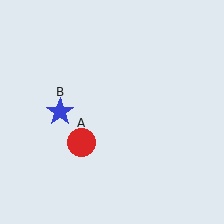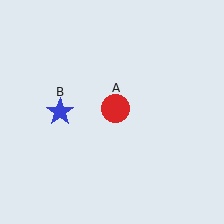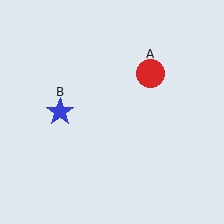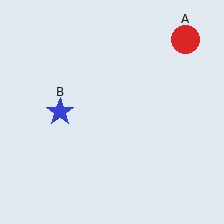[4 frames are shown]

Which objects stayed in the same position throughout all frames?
Blue star (object B) remained stationary.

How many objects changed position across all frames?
1 object changed position: red circle (object A).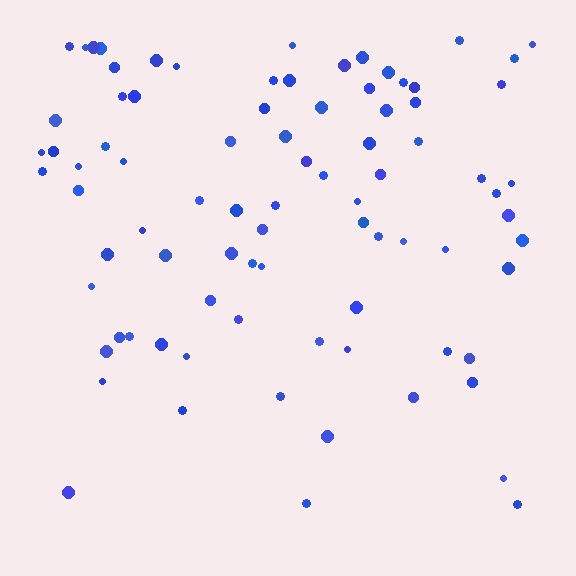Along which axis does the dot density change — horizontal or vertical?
Vertical.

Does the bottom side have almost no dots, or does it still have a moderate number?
Still a moderate number, just noticeably fewer than the top.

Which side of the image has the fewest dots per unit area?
The bottom.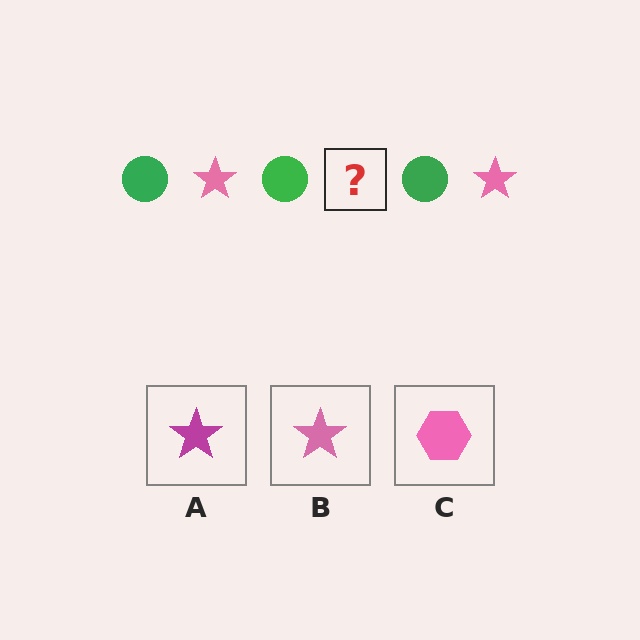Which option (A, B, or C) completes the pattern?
B.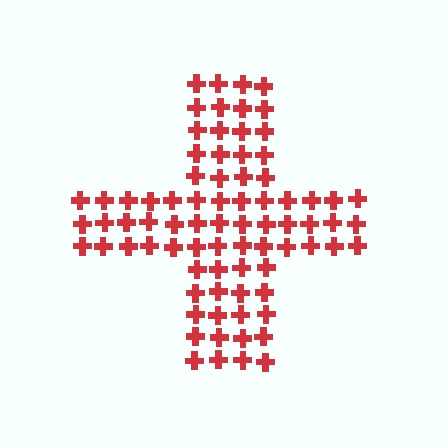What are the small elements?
The small elements are crosses.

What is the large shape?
The large shape is a cross.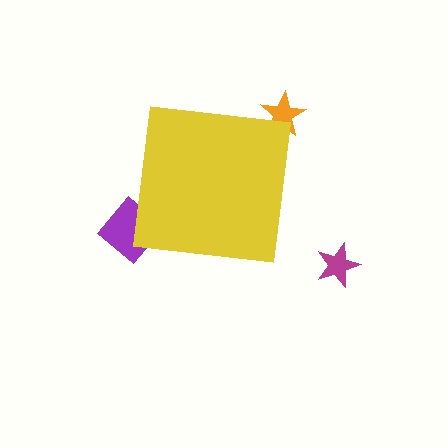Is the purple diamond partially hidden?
Yes, the purple diamond is partially hidden behind the yellow square.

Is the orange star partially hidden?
Yes, the orange star is partially hidden behind the yellow square.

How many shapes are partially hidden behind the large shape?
2 shapes are partially hidden.